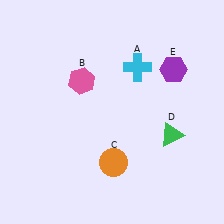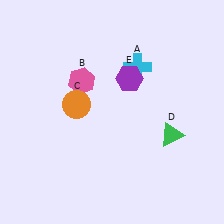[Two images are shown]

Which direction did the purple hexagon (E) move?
The purple hexagon (E) moved left.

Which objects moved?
The objects that moved are: the orange circle (C), the purple hexagon (E).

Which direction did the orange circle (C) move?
The orange circle (C) moved up.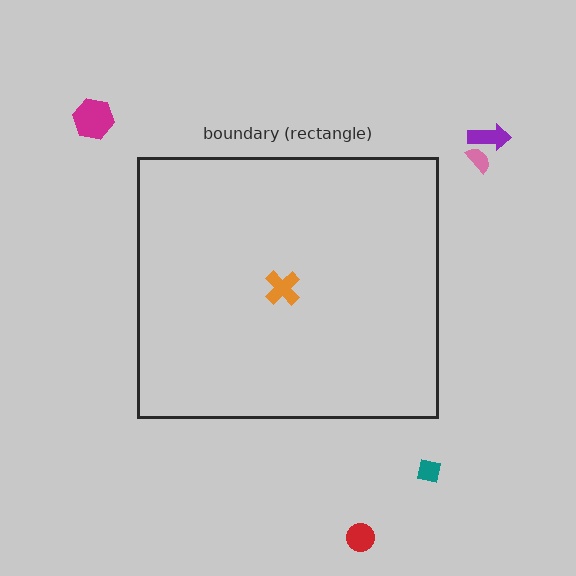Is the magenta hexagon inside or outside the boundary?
Outside.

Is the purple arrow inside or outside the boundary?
Outside.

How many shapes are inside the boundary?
1 inside, 5 outside.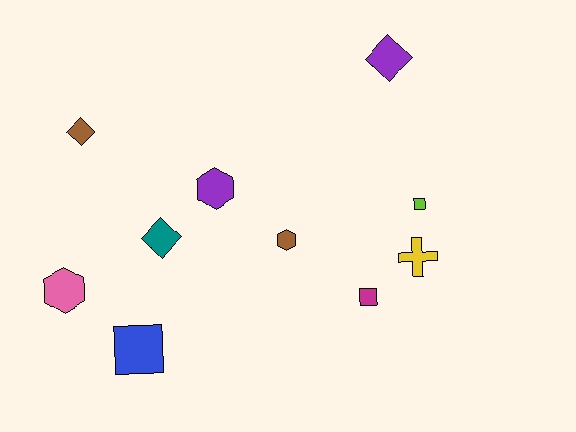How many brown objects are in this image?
There are 2 brown objects.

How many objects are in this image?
There are 10 objects.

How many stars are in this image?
There are no stars.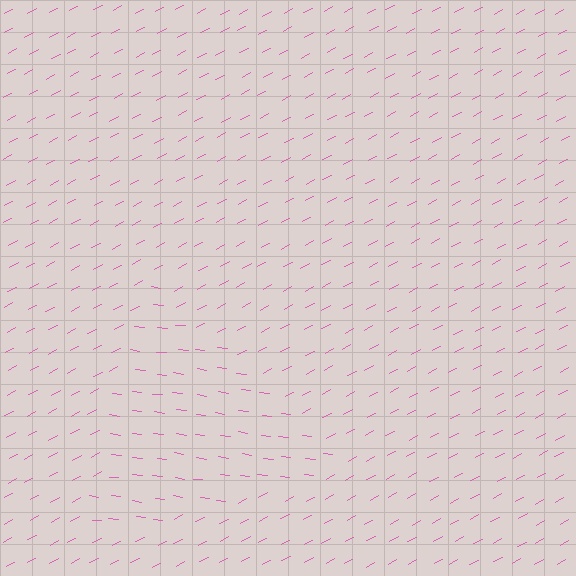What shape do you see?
I see a triangle.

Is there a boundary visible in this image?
Yes, there is a texture boundary formed by a change in line orientation.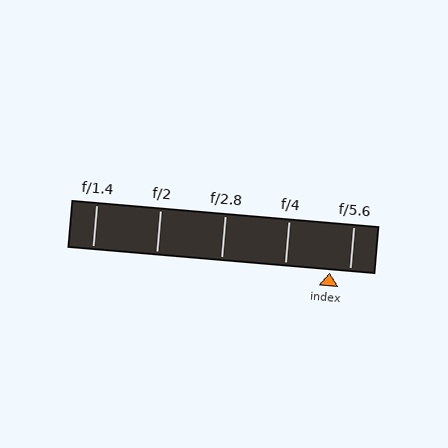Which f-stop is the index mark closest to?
The index mark is closest to f/5.6.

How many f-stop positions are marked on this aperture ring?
There are 5 f-stop positions marked.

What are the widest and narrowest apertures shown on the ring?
The widest aperture shown is f/1.4 and the narrowest is f/5.6.